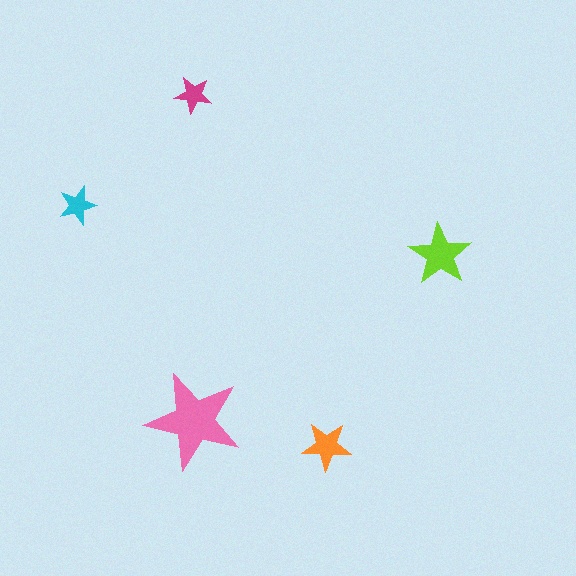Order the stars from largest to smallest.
the pink one, the lime one, the orange one, the cyan one, the magenta one.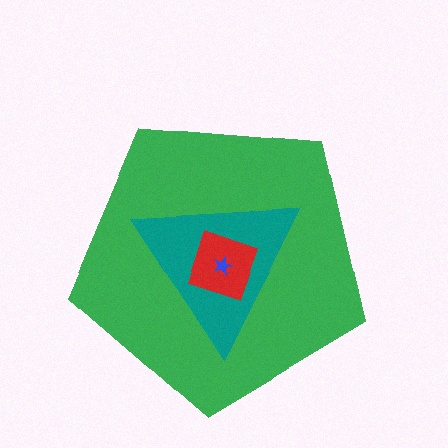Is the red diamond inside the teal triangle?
Yes.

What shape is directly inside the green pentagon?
The teal triangle.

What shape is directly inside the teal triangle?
The red diamond.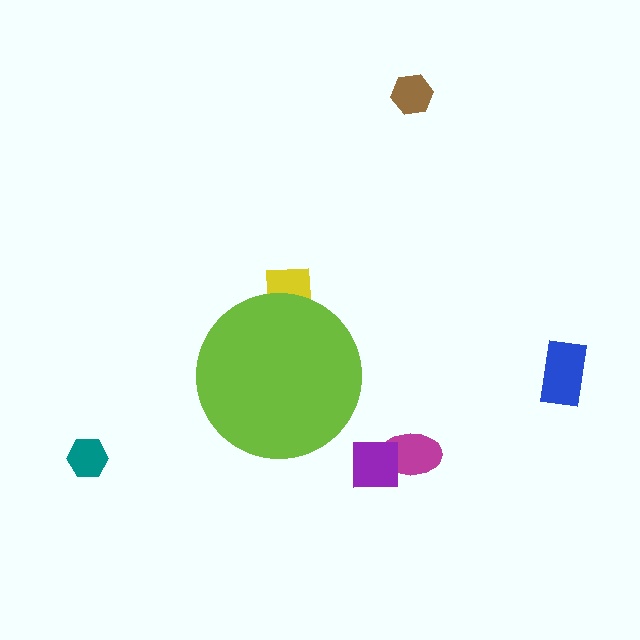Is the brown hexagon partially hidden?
No, the brown hexagon is fully visible.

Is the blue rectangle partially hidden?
No, the blue rectangle is fully visible.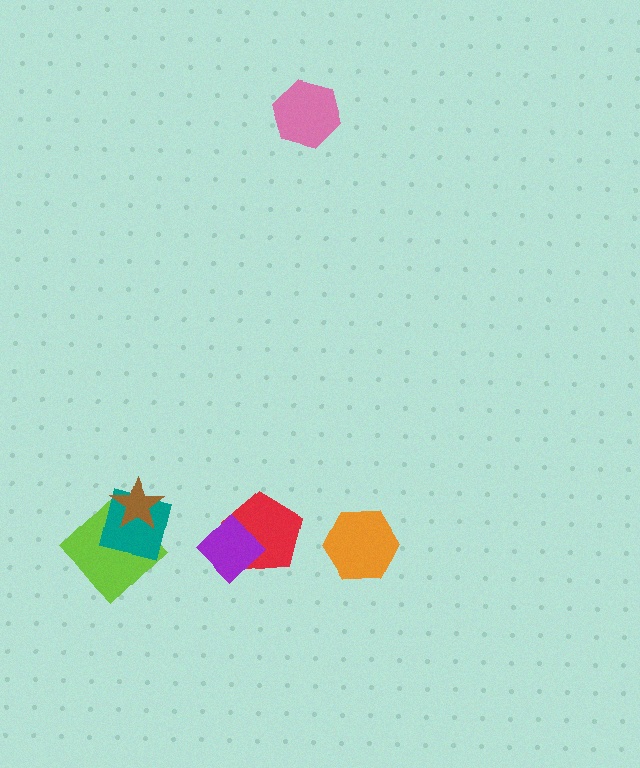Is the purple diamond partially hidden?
No, no other shape covers it.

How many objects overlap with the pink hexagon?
0 objects overlap with the pink hexagon.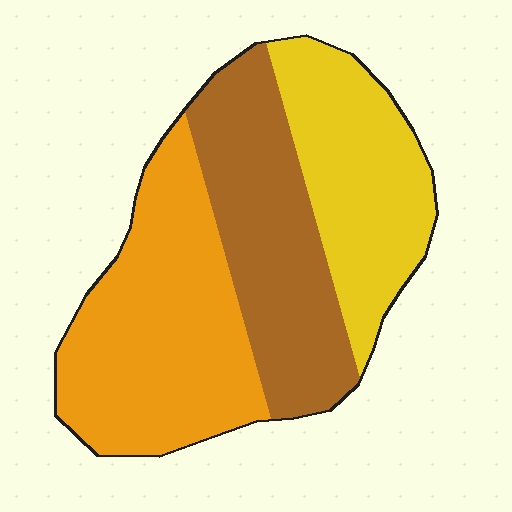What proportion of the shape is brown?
Brown covers 32% of the shape.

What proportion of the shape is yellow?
Yellow covers around 30% of the shape.